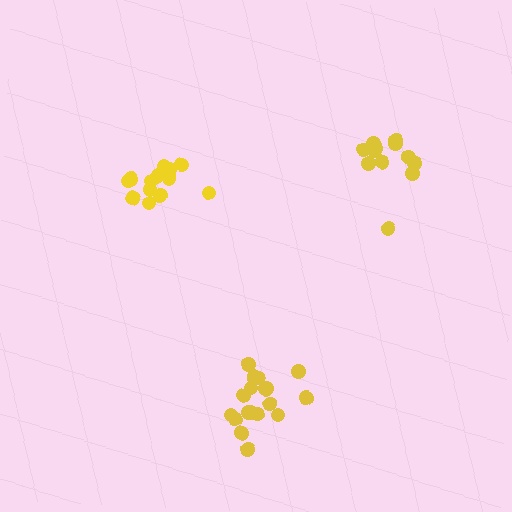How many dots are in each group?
Group 1: 18 dots, Group 2: 13 dots, Group 3: 12 dots (43 total).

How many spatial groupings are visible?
There are 3 spatial groupings.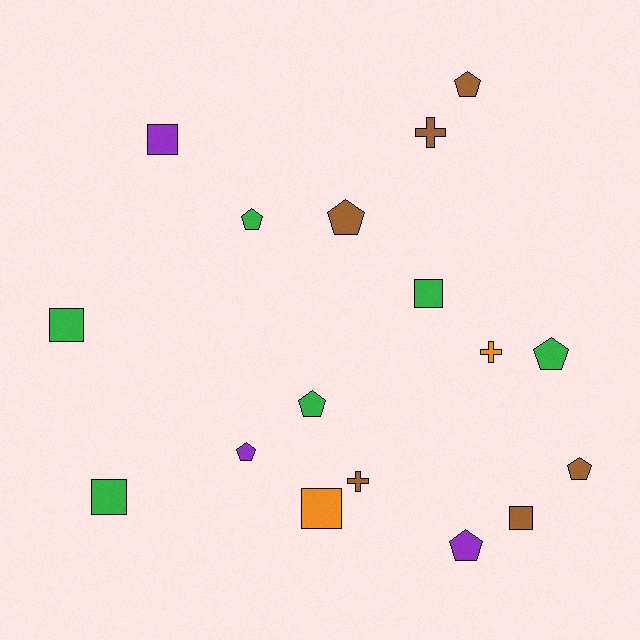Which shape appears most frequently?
Pentagon, with 8 objects.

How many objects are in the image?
There are 17 objects.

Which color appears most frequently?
Brown, with 6 objects.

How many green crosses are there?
There are no green crosses.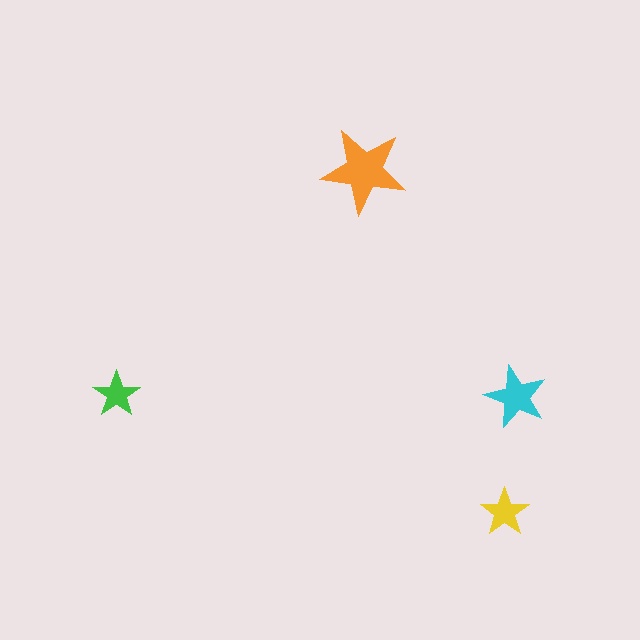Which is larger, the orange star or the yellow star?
The orange one.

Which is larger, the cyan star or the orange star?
The orange one.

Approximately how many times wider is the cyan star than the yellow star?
About 1.5 times wider.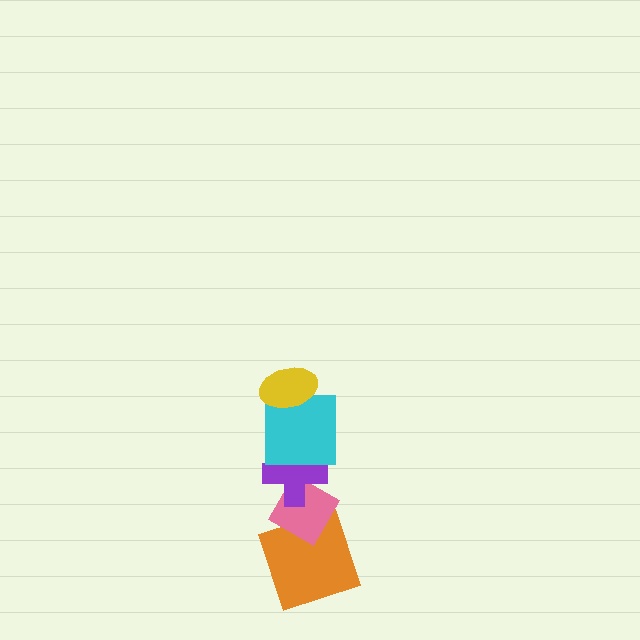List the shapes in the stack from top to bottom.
From top to bottom: the yellow ellipse, the cyan square, the purple cross, the pink diamond, the orange square.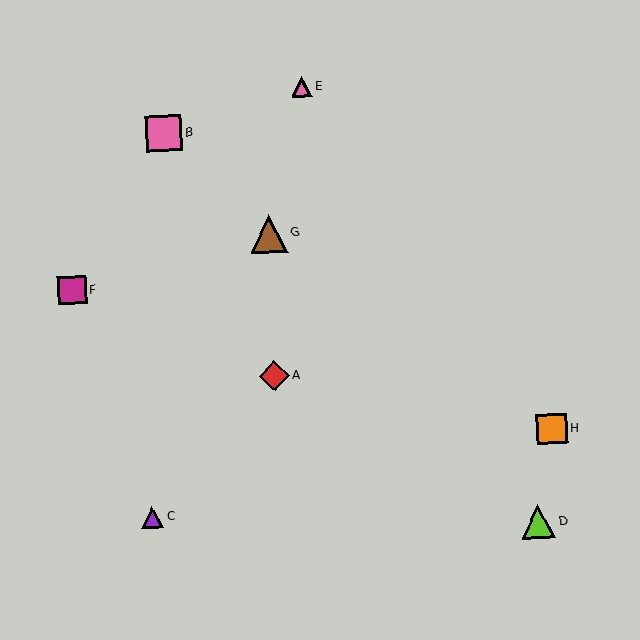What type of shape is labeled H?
Shape H is an orange square.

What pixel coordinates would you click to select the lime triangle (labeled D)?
Click at (538, 522) to select the lime triangle D.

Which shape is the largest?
The brown triangle (labeled G) is the largest.